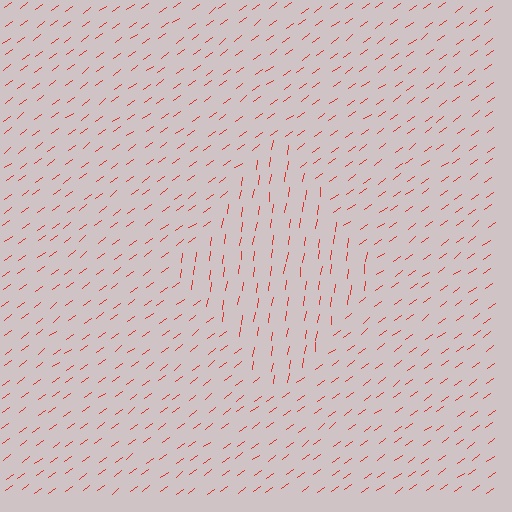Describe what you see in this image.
The image is filled with small red line segments. A diamond region in the image has lines oriented differently from the surrounding lines, creating a visible texture boundary.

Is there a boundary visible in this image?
Yes, there is a texture boundary formed by a change in line orientation.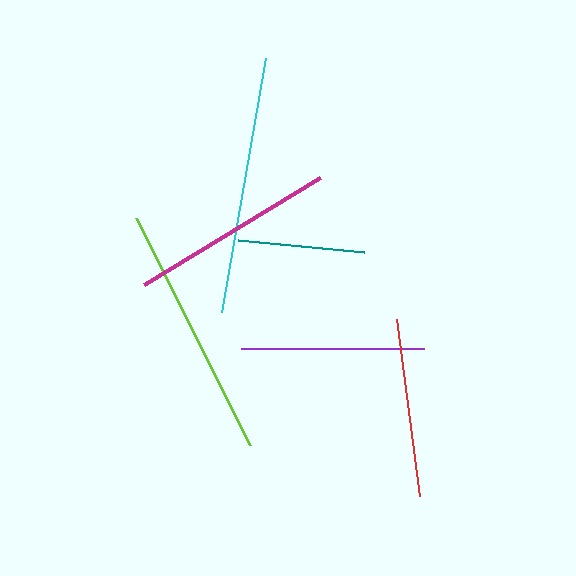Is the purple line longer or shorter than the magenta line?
The magenta line is longer than the purple line.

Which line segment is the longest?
The cyan line is the longest at approximately 257 pixels.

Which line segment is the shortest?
The teal line is the shortest at approximately 127 pixels.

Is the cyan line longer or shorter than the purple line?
The cyan line is longer than the purple line.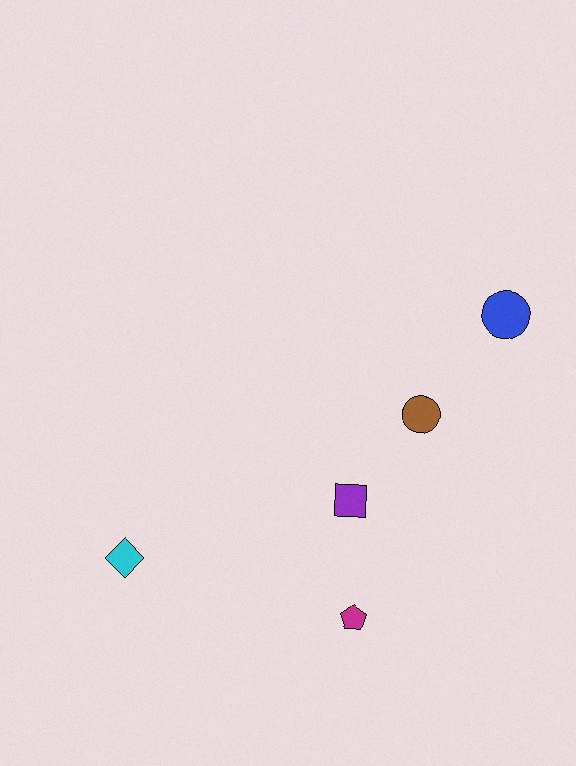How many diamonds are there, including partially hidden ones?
There is 1 diamond.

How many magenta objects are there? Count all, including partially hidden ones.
There is 1 magenta object.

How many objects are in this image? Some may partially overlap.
There are 5 objects.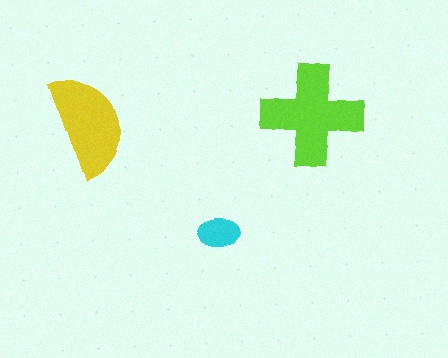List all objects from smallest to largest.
The cyan ellipse, the yellow semicircle, the lime cross.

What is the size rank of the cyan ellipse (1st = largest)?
3rd.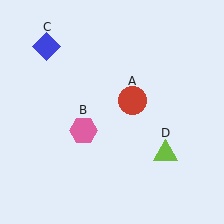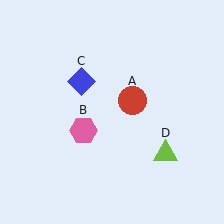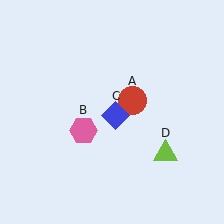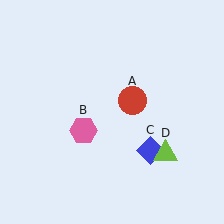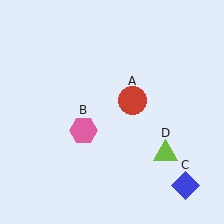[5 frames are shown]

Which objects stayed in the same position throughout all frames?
Red circle (object A) and pink hexagon (object B) and lime triangle (object D) remained stationary.